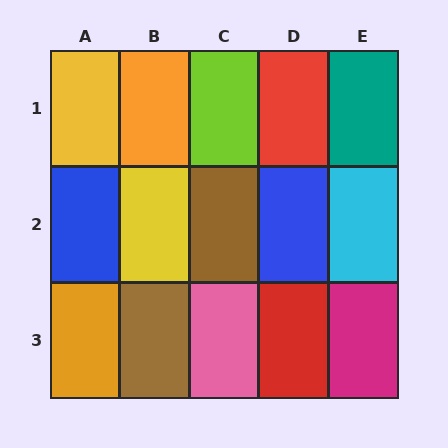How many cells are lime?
1 cell is lime.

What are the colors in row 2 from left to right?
Blue, yellow, brown, blue, cyan.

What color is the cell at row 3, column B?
Brown.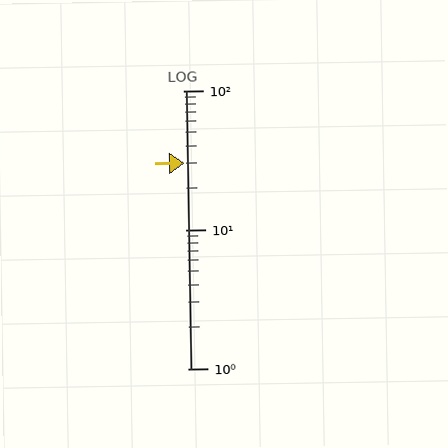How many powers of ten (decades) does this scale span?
The scale spans 2 decades, from 1 to 100.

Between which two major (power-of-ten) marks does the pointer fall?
The pointer is between 10 and 100.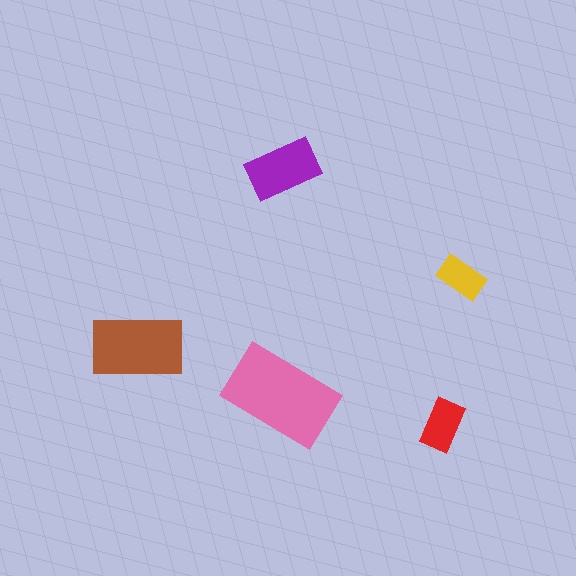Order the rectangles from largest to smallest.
the pink one, the brown one, the purple one, the red one, the yellow one.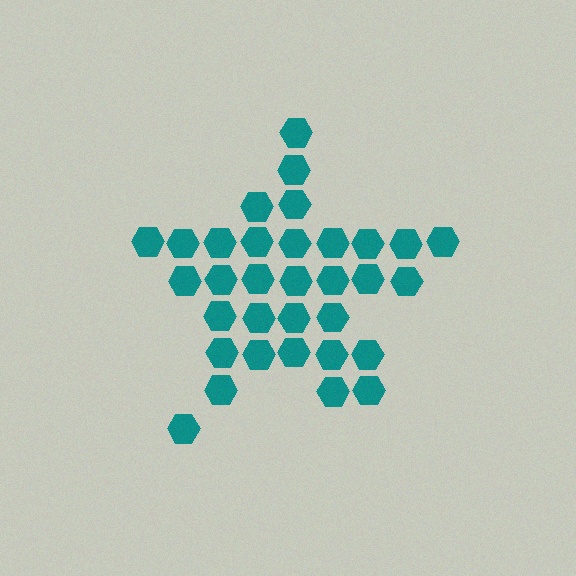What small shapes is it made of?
It is made of small hexagons.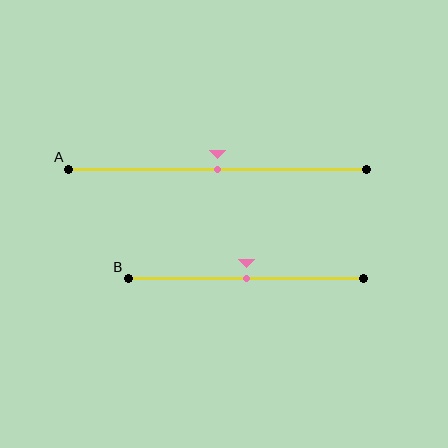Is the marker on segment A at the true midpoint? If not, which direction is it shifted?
Yes, the marker on segment A is at the true midpoint.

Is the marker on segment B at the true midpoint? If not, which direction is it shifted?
Yes, the marker on segment B is at the true midpoint.